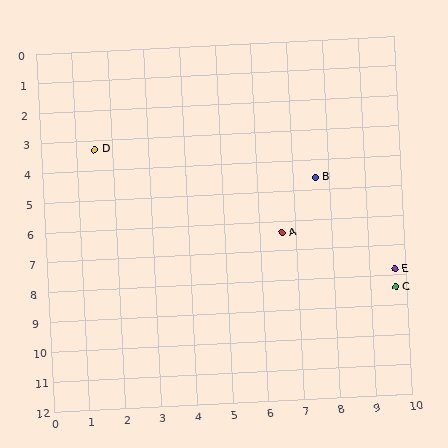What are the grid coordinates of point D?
Point D is at approximately (1.5, 3.3).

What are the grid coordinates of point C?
Point C is at approximately (9.7, 8.4).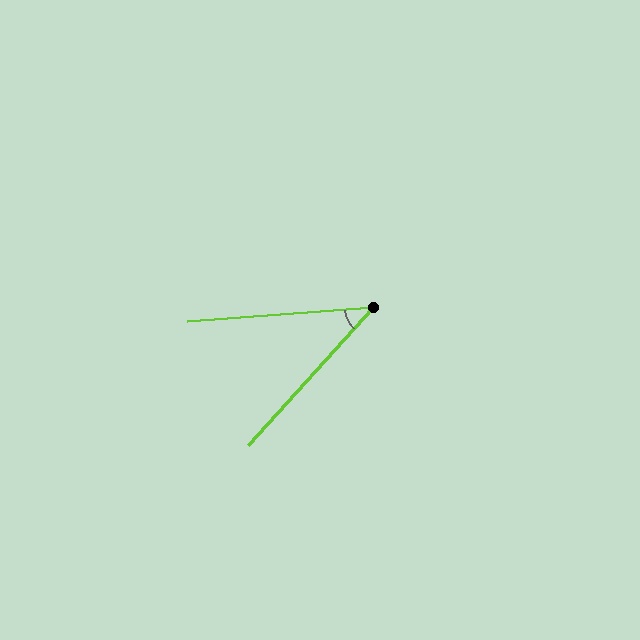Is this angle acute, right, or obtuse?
It is acute.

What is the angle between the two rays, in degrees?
Approximately 44 degrees.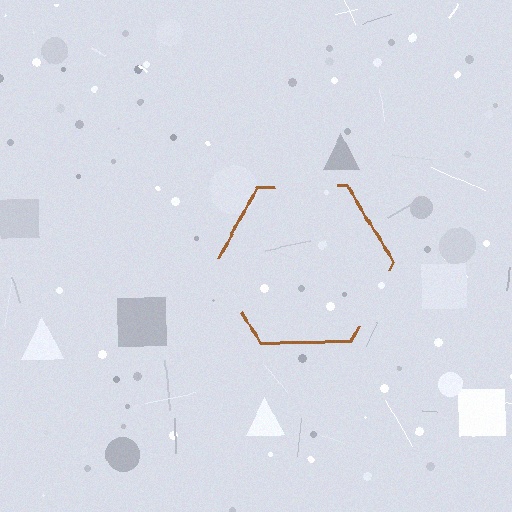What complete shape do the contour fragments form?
The contour fragments form a hexagon.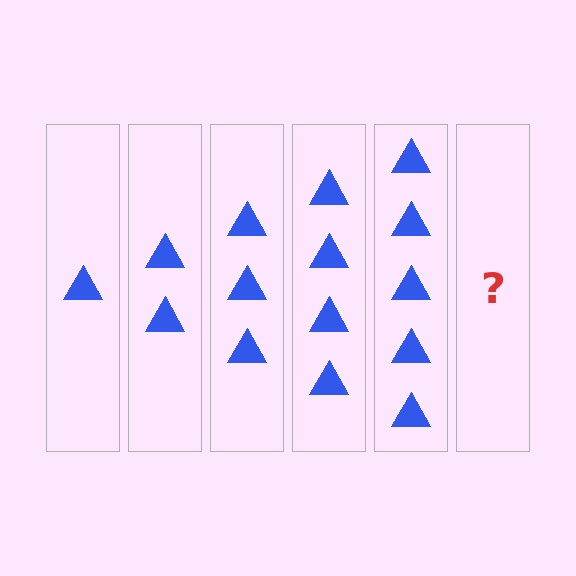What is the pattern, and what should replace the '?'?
The pattern is that each step adds one more triangle. The '?' should be 6 triangles.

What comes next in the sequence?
The next element should be 6 triangles.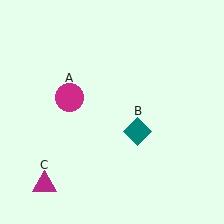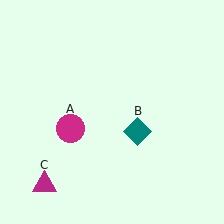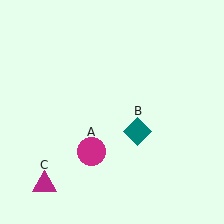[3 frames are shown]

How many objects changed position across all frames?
1 object changed position: magenta circle (object A).